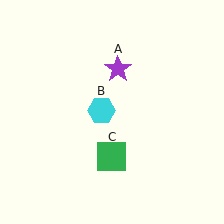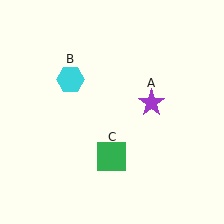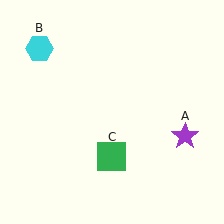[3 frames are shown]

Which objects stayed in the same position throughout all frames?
Green square (object C) remained stationary.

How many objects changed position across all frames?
2 objects changed position: purple star (object A), cyan hexagon (object B).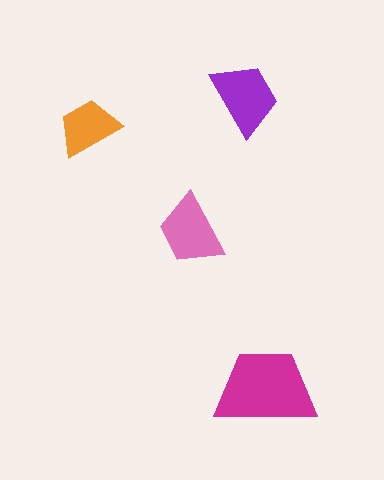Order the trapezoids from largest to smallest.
the magenta one, the purple one, the pink one, the orange one.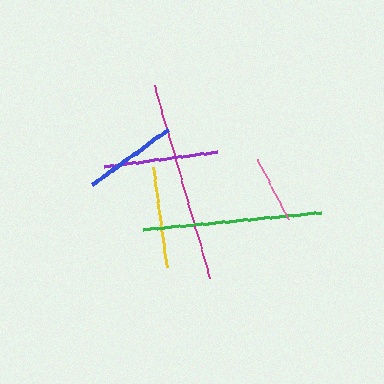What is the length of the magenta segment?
The magenta segment is approximately 201 pixels long.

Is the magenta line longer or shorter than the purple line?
The magenta line is longer than the purple line.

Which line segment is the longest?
The magenta line is the longest at approximately 201 pixels.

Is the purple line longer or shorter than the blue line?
The purple line is longer than the blue line.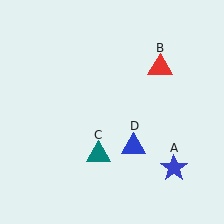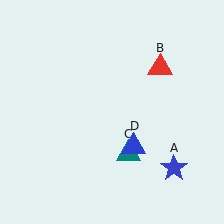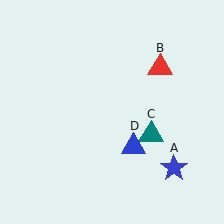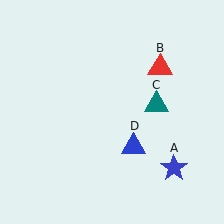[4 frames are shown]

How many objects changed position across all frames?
1 object changed position: teal triangle (object C).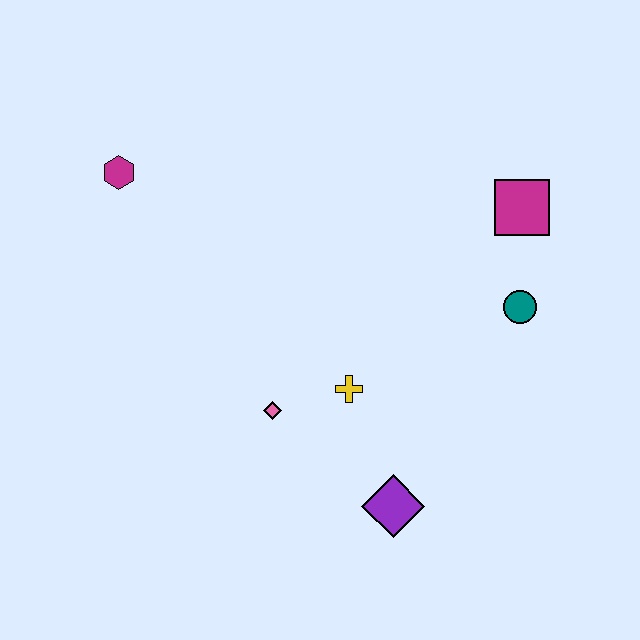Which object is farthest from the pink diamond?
The magenta square is farthest from the pink diamond.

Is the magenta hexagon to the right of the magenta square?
No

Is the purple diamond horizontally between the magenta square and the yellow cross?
Yes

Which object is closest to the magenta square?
The teal circle is closest to the magenta square.